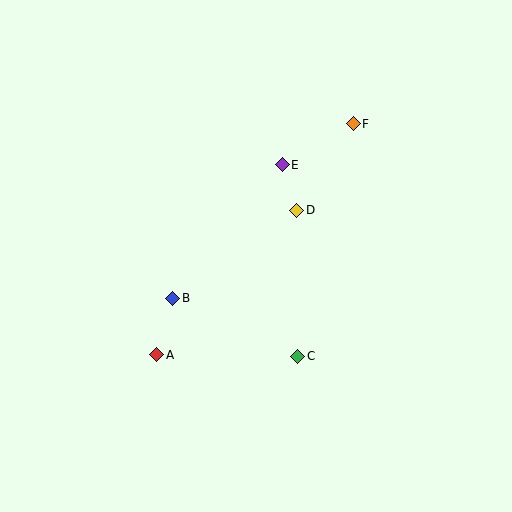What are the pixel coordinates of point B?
Point B is at (173, 298).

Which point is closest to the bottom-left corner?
Point A is closest to the bottom-left corner.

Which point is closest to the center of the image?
Point D at (297, 210) is closest to the center.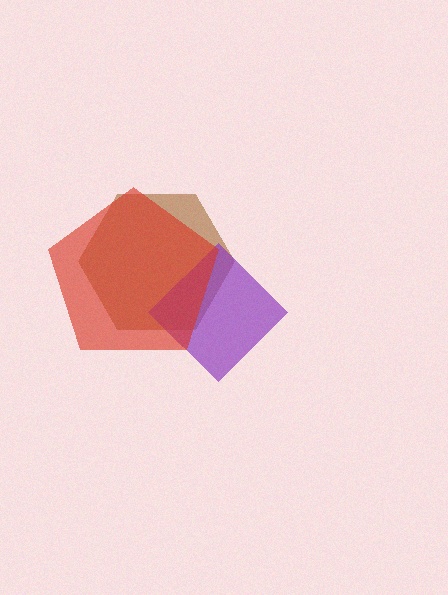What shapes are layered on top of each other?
The layered shapes are: a brown hexagon, a purple diamond, a red pentagon.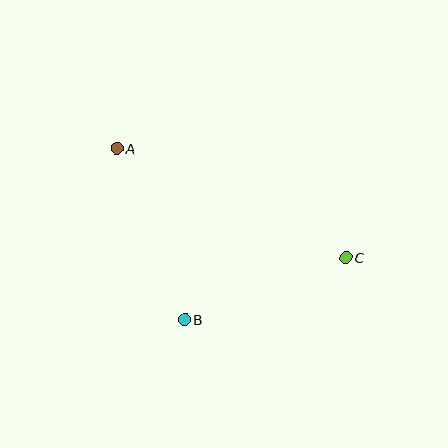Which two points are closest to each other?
Points B and C are closest to each other.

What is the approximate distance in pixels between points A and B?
The distance between A and B is approximately 184 pixels.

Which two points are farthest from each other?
Points A and C are farthest from each other.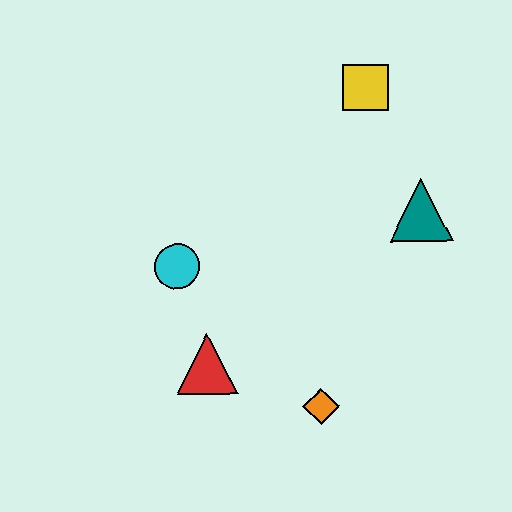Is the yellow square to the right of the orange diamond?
Yes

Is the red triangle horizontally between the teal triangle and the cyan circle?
Yes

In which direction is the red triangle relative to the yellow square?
The red triangle is below the yellow square.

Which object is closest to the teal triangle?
The yellow square is closest to the teal triangle.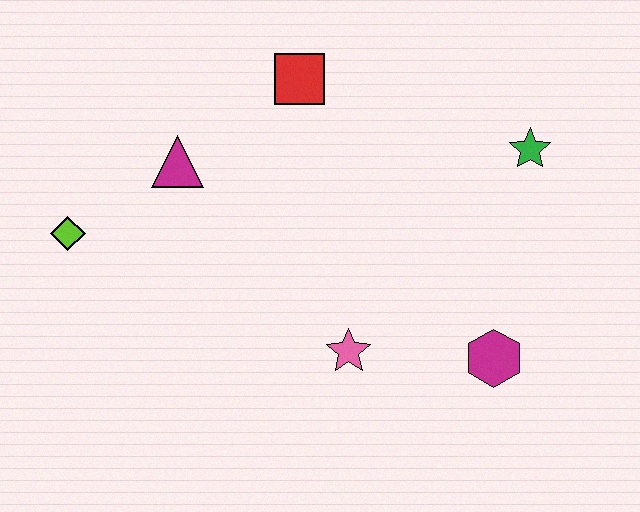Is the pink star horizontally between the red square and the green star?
Yes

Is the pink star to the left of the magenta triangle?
No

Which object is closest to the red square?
The magenta triangle is closest to the red square.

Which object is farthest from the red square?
The magenta hexagon is farthest from the red square.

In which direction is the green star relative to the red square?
The green star is to the right of the red square.